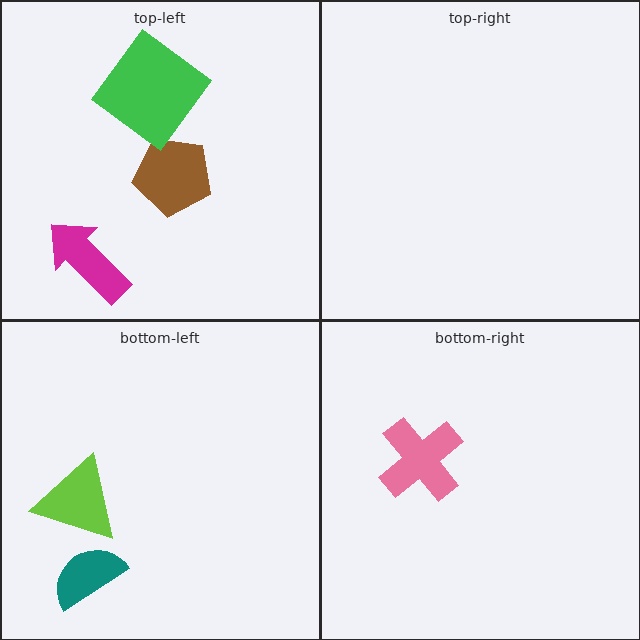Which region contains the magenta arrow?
The top-left region.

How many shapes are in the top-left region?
3.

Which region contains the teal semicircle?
The bottom-left region.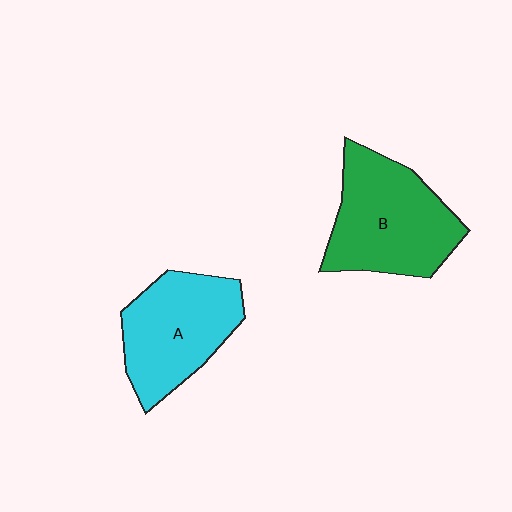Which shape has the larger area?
Shape B (green).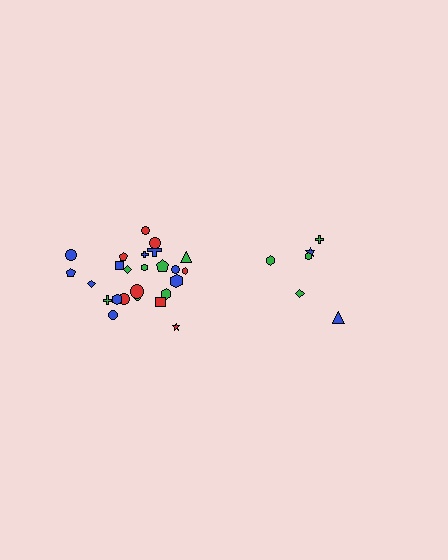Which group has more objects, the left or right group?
The left group.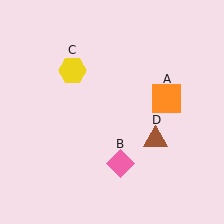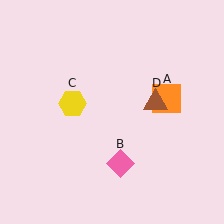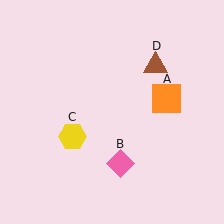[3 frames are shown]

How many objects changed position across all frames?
2 objects changed position: yellow hexagon (object C), brown triangle (object D).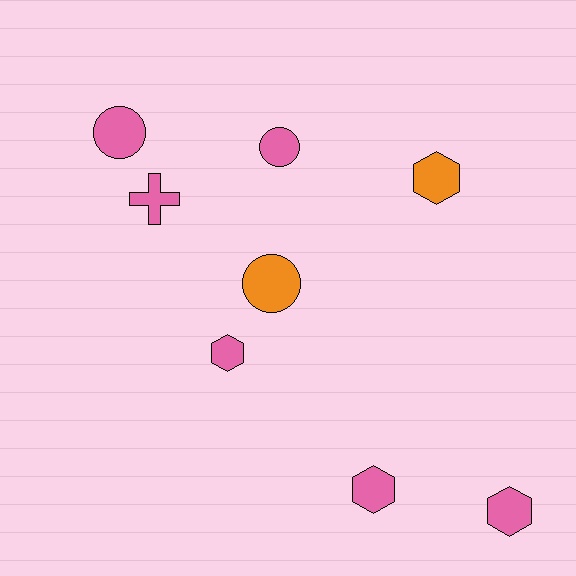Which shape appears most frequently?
Hexagon, with 4 objects.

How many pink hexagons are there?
There are 3 pink hexagons.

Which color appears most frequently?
Pink, with 6 objects.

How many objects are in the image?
There are 8 objects.